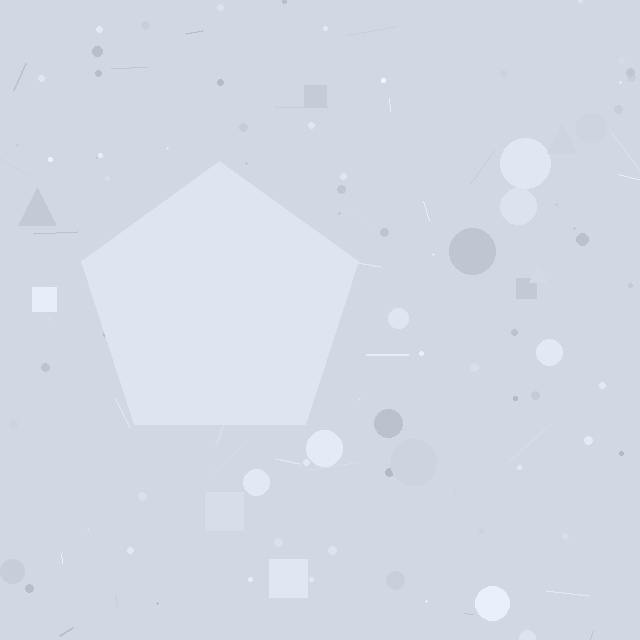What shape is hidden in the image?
A pentagon is hidden in the image.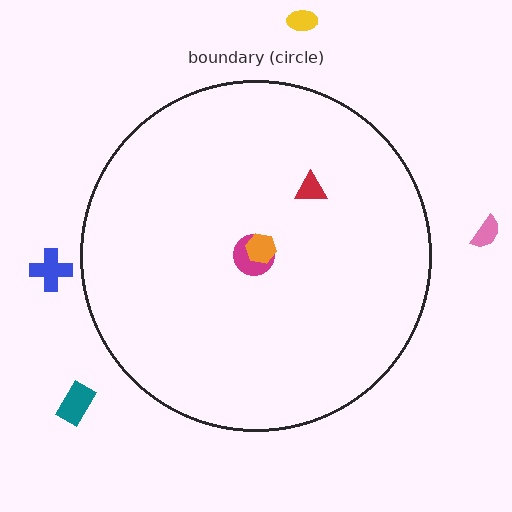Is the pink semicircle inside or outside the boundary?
Outside.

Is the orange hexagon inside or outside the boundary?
Inside.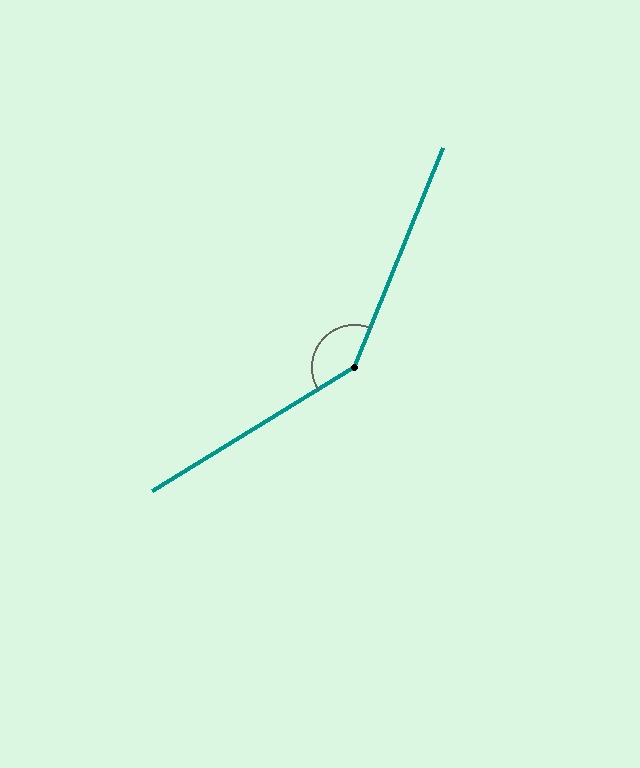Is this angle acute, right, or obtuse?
It is obtuse.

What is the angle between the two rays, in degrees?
Approximately 144 degrees.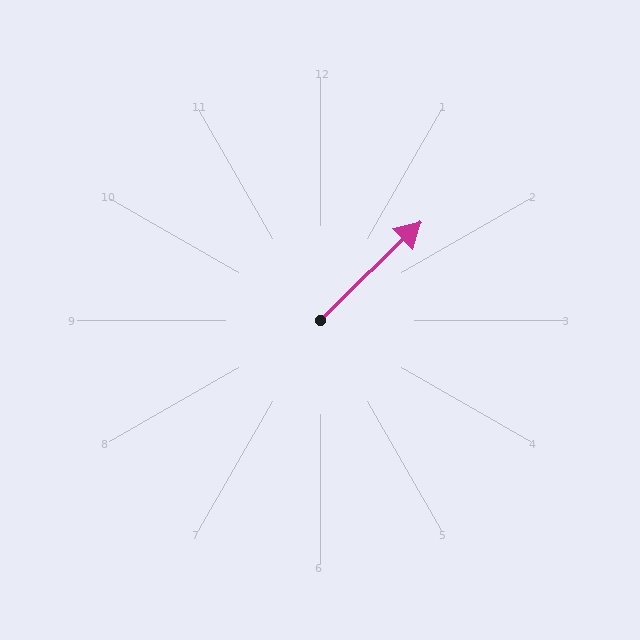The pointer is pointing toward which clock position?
Roughly 2 o'clock.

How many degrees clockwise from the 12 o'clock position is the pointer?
Approximately 45 degrees.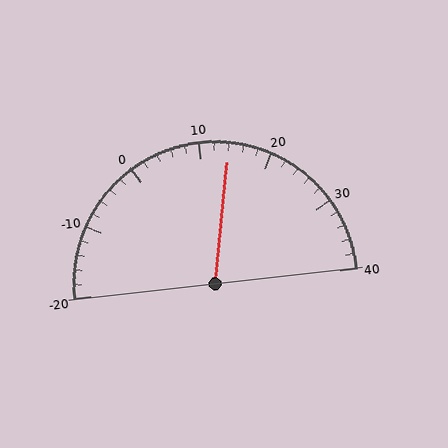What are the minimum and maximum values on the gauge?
The gauge ranges from -20 to 40.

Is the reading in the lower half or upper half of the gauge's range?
The reading is in the upper half of the range (-20 to 40).